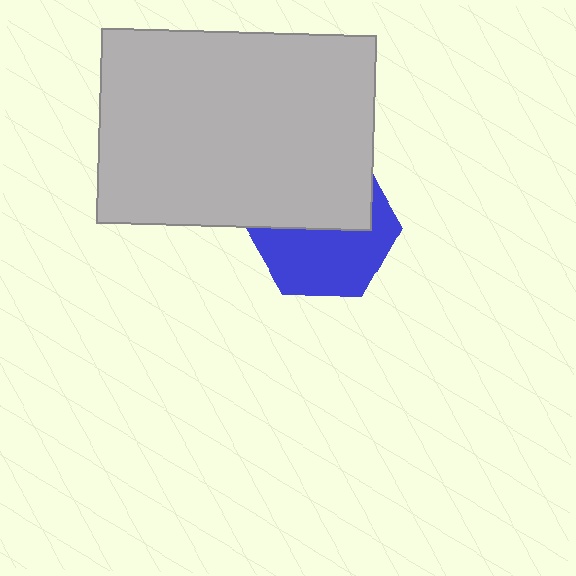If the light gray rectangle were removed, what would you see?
You would see the complete blue hexagon.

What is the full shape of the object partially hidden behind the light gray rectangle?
The partially hidden object is a blue hexagon.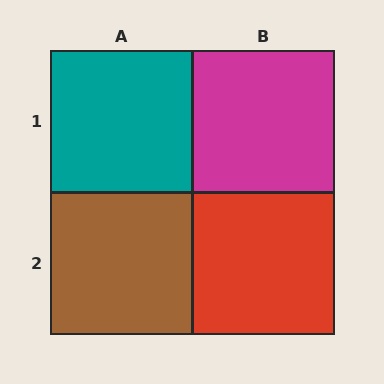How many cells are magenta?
1 cell is magenta.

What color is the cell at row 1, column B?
Magenta.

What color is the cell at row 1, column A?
Teal.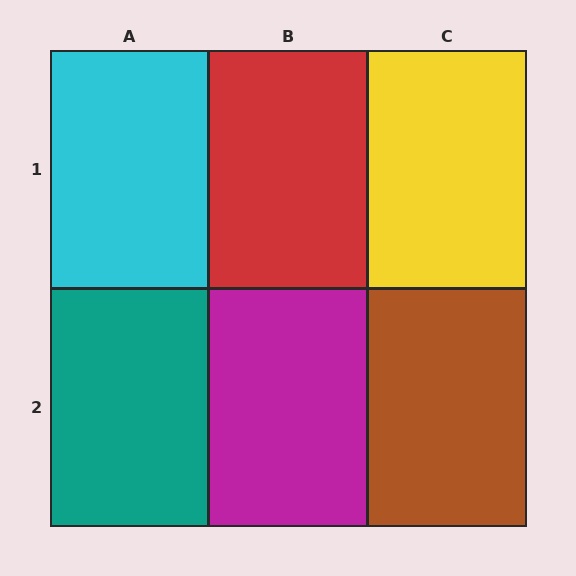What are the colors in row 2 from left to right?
Teal, magenta, brown.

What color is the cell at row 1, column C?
Yellow.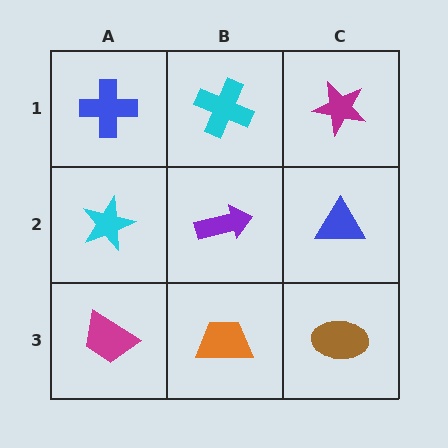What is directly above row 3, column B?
A purple arrow.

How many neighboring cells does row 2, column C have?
3.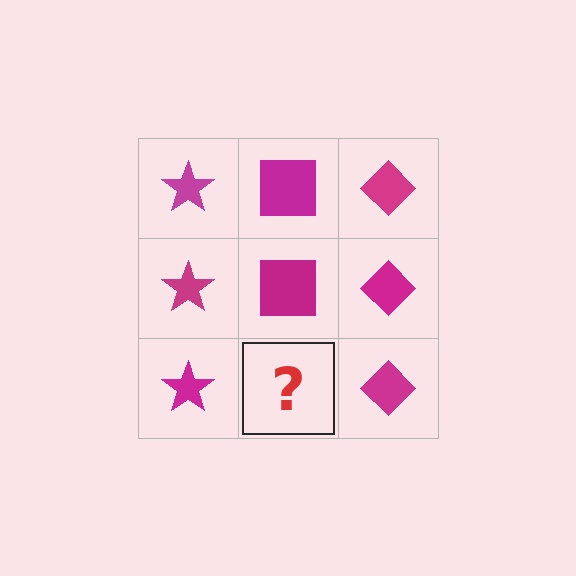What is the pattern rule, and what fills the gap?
The rule is that each column has a consistent shape. The gap should be filled with a magenta square.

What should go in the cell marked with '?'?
The missing cell should contain a magenta square.